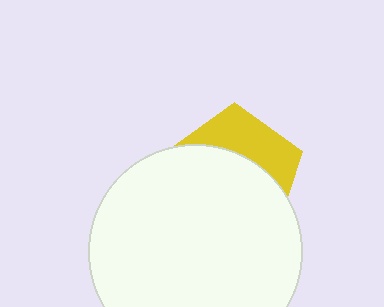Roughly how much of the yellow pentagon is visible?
A small part of it is visible (roughly 35%).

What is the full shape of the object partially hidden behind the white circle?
The partially hidden object is a yellow pentagon.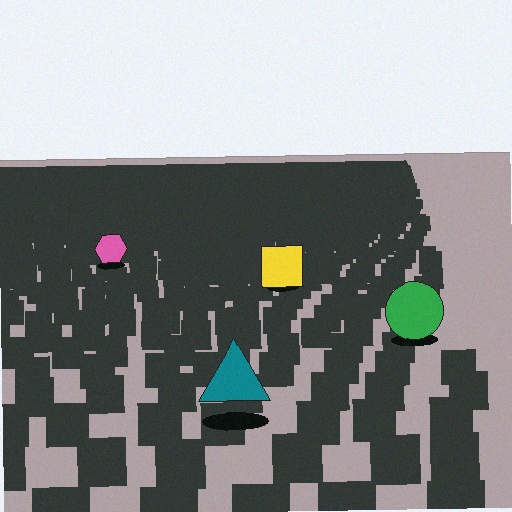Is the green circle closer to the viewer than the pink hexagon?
Yes. The green circle is closer — you can tell from the texture gradient: the ground texture is coarser near it.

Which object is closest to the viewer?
The teal triangle is closest. The texture marks near it are larger and more spread out.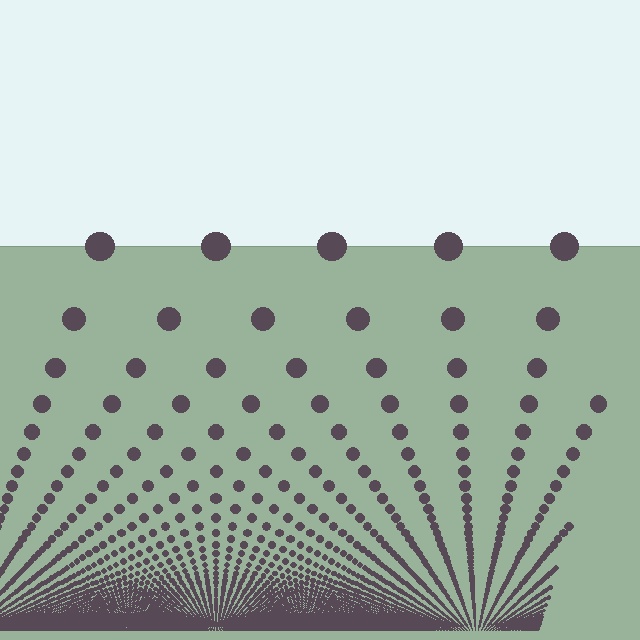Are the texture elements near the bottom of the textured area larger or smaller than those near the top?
Smaller. The gradient is inverted — elements near the bottom are smaller and denser.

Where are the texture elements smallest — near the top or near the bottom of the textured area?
Near the bottom.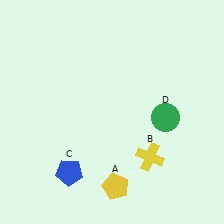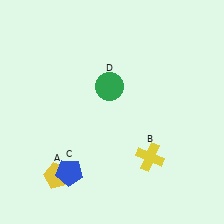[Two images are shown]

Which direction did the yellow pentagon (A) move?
The yellow pentagon (A) moved left.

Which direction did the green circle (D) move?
The green circle (D) moved left.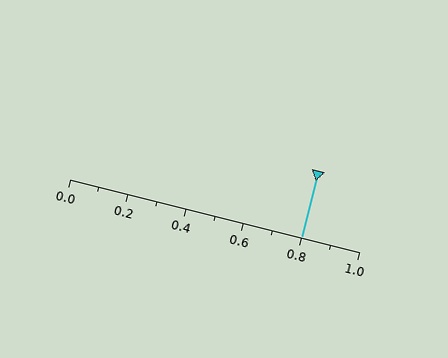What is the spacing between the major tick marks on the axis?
The major ticks are spaced 0.2 apart.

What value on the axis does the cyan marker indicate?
The marker indicates approximately 0.8.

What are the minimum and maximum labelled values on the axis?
The axis runs from 0.0 to 1.0.